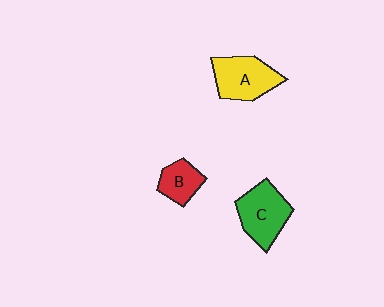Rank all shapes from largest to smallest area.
From largest to smallest: A (yellow), C (green), B (red).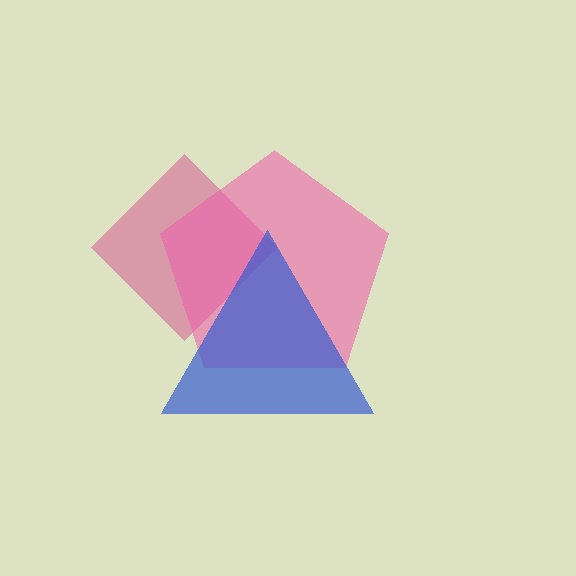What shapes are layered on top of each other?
The layered shapes are: a magenta diamond, a pink pentagon, a blue triangle.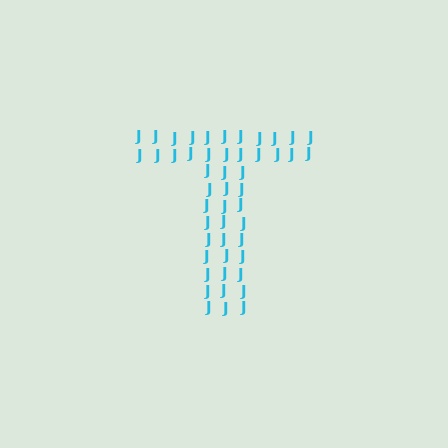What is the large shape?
The large shape is the letter T.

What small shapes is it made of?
It is made of small letter J's.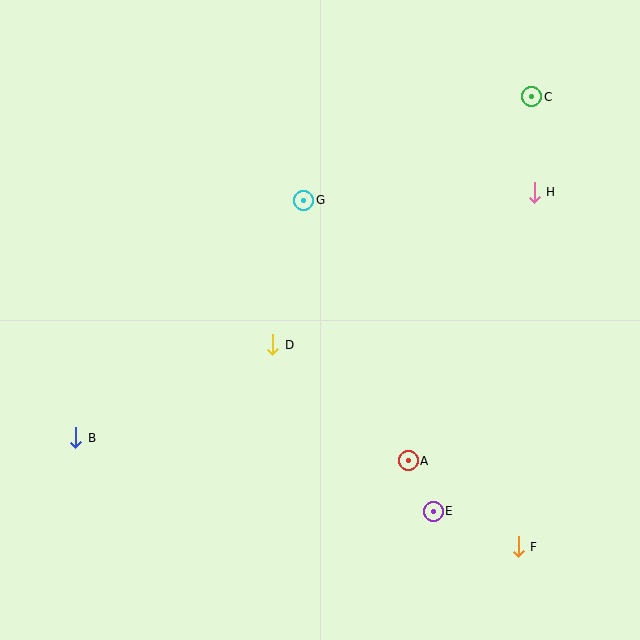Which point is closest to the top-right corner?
Point C is closest to the top-right corner.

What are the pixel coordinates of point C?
Point C is at (532, 97).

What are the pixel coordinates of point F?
Point F is at (518, 547).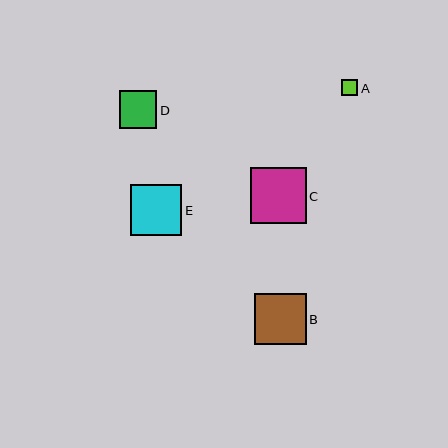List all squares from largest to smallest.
From largest to smallest: C, B, E, D, A.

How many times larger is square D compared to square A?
Square D is approximately 2.4 times the size of square A.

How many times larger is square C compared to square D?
Square C is approximately 1.5 times the size of square D.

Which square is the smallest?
Square A is the smallest with a size of approximately 16 pixels.